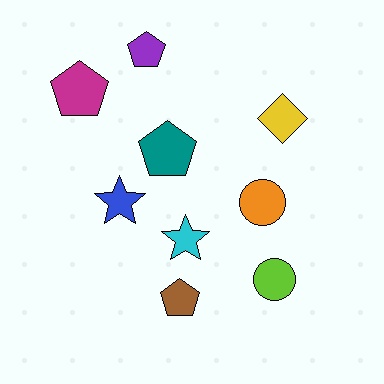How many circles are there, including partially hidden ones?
There are 2 circles.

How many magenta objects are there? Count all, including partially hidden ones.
There is 1 magenta object.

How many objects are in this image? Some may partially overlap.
There are 9 objects.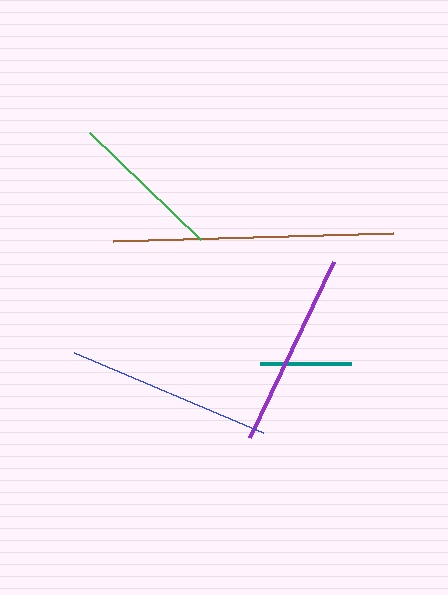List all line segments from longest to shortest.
From longest to shortest: brown, blue, purple, green, teal.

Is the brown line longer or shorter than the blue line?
The brown line is longer than the blue line.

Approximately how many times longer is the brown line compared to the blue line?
The brown line is approximately 1.4 times the length of the blue line.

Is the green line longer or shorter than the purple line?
The purple line is longer than the green line.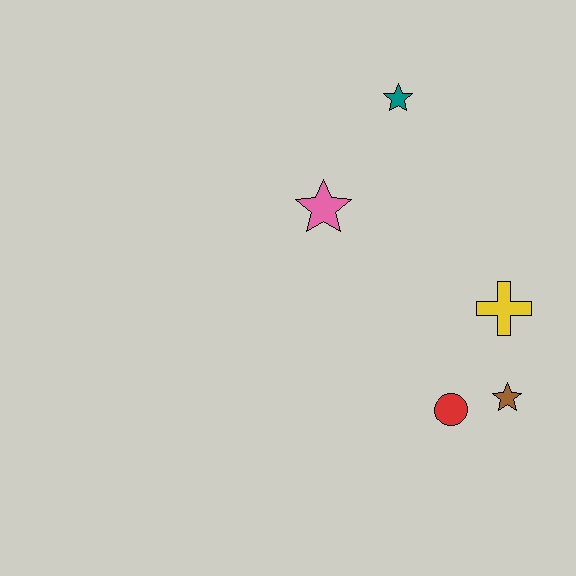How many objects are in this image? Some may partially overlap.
There are 5 objects.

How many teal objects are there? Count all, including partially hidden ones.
There is 1 teal object.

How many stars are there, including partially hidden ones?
There are 3 stars.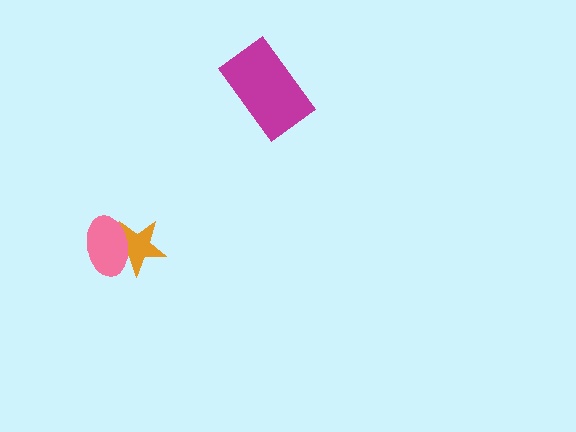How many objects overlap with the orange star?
1 object overlaps with the orange star.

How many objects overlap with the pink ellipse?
1 object overlaps with the pink ellipse.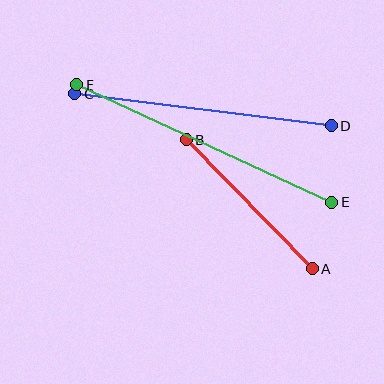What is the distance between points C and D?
The distance is approximately 259 pixels.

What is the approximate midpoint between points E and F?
The midpoint is at approximately (204, 143) pixels.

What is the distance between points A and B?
The distance is approximately 180 pixels.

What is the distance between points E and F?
The distance is approximately 280 pixels.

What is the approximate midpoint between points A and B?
The midpoint is at approximately (249, 204) pixels.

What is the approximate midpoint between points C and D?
The midpoint is at approximately (203, 110) pixels.